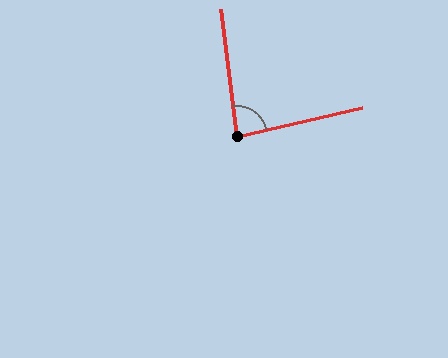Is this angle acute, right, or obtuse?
It is acute.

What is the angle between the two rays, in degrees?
Approximately 84 degrees.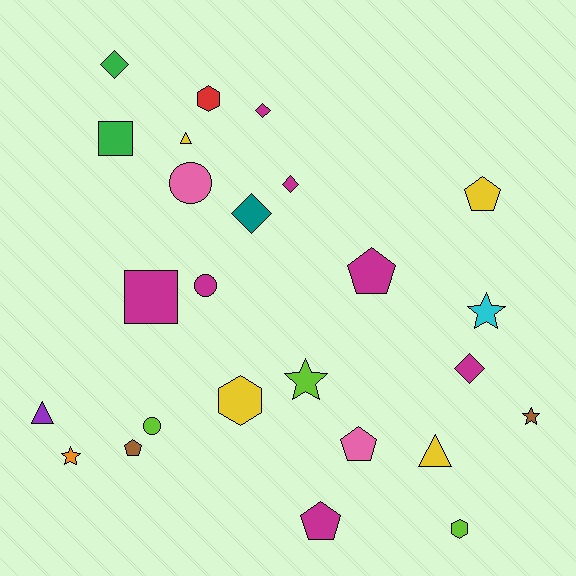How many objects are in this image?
There are 25 objects.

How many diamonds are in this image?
There are 5 diamonds.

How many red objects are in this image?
There is 1 red object.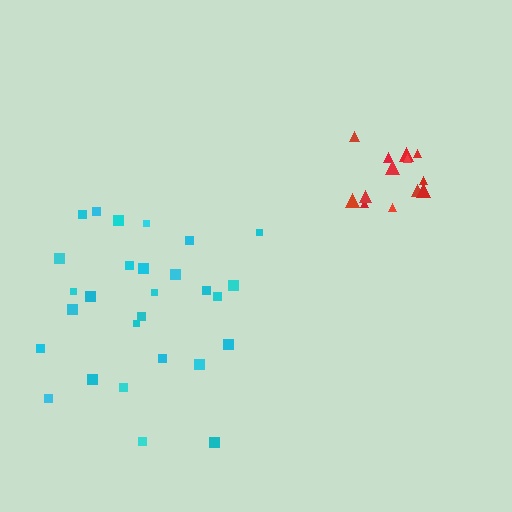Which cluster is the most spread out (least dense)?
Cyan.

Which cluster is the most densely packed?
Red.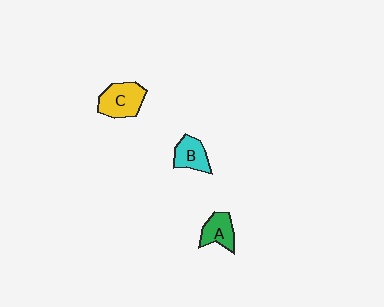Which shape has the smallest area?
Shape B (cyan).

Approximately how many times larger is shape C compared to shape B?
Approximately 1.4 times.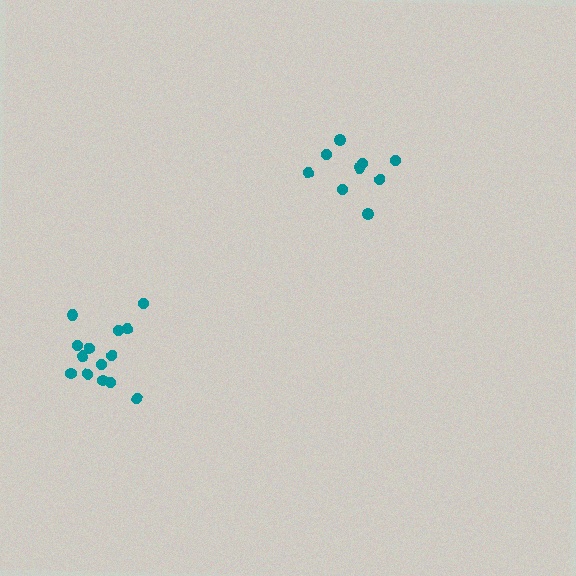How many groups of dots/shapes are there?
There are 2 groups.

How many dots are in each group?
Group 1: 14 dots, Group 2: 9 dots (23 total).